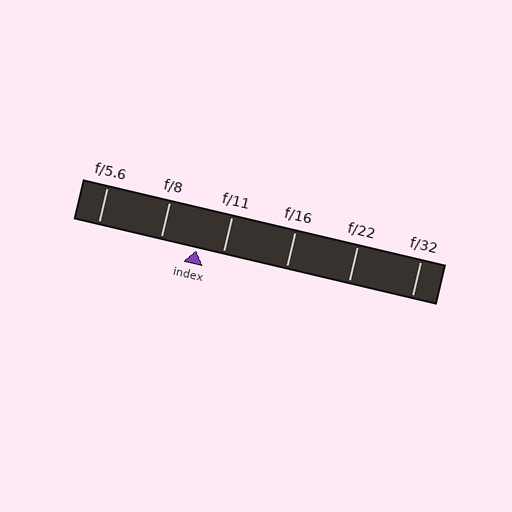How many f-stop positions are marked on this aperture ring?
There are 6 f-stop positions marked.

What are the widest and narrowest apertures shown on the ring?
The widest aperture shown is f/5.6 and the narrowest is f/32.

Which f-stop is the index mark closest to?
The index mark is closest to f/11.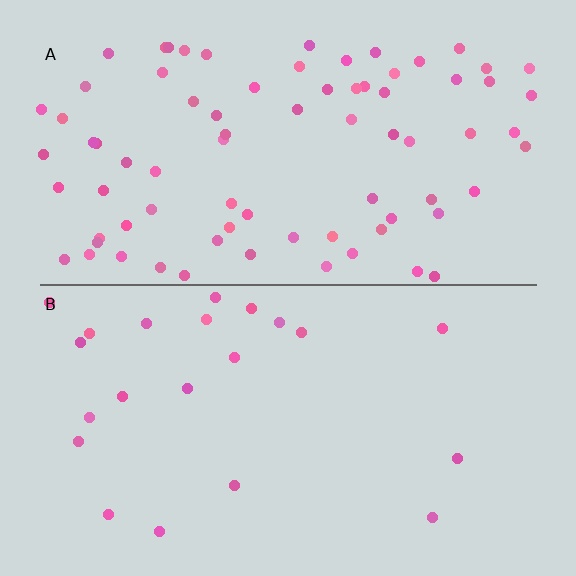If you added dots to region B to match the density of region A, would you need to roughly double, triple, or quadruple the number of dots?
Approximately quadruple.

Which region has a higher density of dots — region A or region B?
A (the top).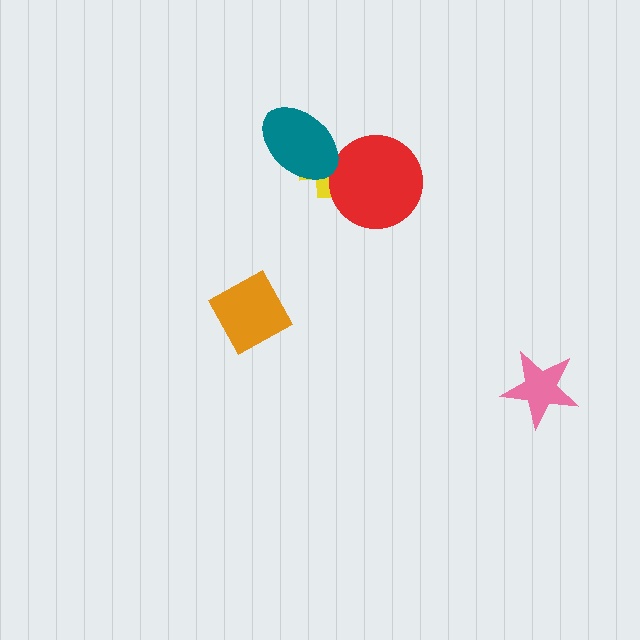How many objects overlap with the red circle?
1 object overlaps with the red circle.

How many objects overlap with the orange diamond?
0 objects overlap with the orange diamond.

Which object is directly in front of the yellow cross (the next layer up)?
The red circle is directly in front of the yellow cross.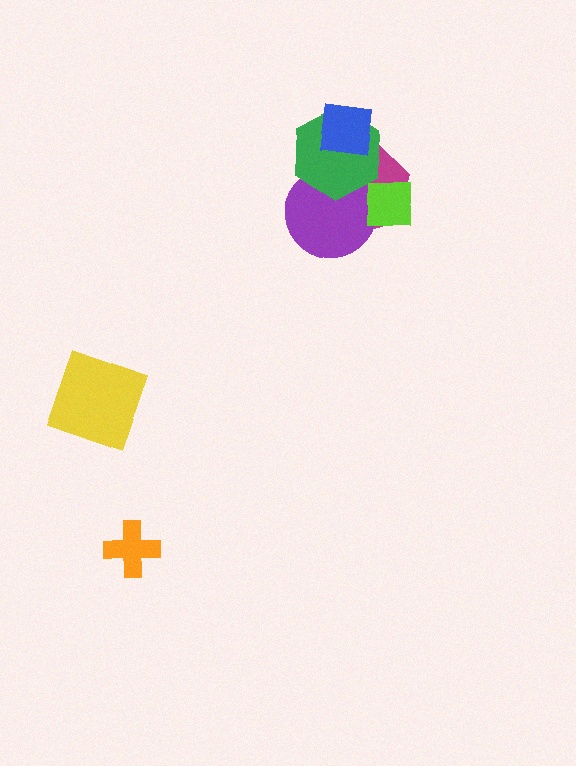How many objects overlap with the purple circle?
3 objects overlap with the purple circle.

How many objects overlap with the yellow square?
0 objects overlap with the yellow square.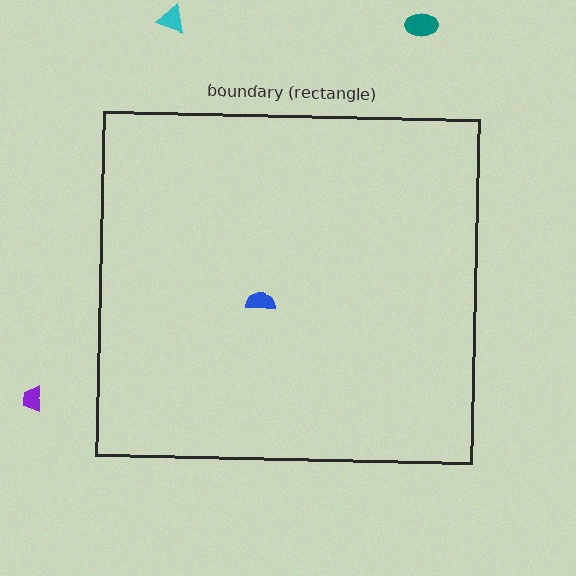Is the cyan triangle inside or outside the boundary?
Outside.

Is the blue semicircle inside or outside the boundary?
Inside.